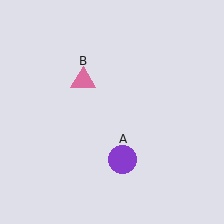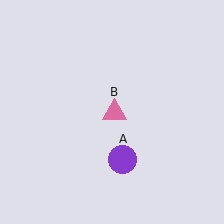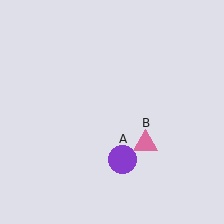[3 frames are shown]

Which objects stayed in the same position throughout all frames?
Purple circle (object A) remained stationary.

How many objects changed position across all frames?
1 object changed position: pink triangle (object B).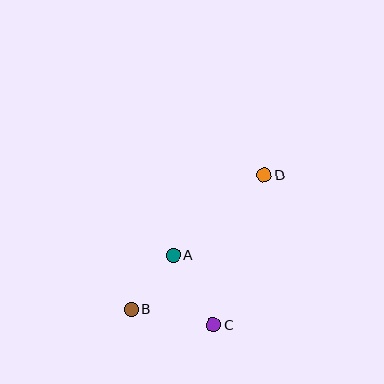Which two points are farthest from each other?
Points B and D are farthest from each other.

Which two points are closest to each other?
Points A and B are closest to each other.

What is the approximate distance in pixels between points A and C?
The distance between A and C is approximately 80 pixels.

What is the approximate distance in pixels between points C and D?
The distance between C and D is approximately 158 pixels.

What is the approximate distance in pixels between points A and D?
The distance between A and D is approximately 121 pixels.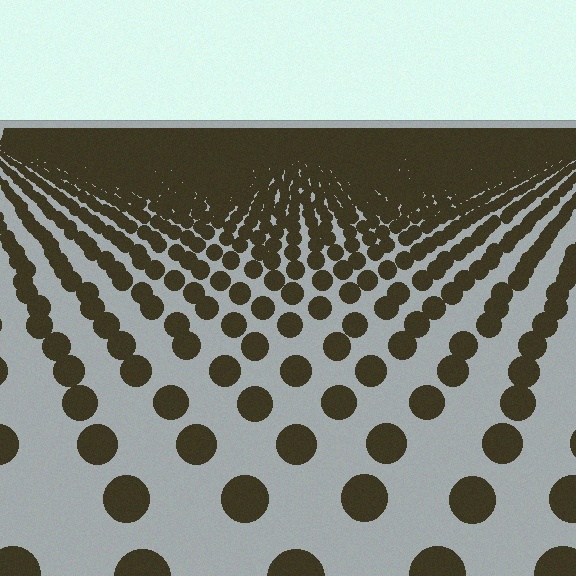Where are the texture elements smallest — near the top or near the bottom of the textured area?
Near the top.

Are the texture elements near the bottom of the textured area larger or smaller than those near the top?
Larger. Near the bottom, elements are closer to the viewer and appear at a bigger on-screen size.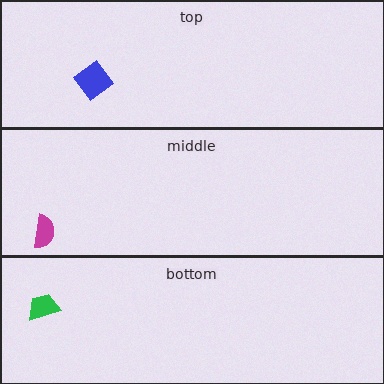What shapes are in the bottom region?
The green trapezoid.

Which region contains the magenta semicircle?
The middle region.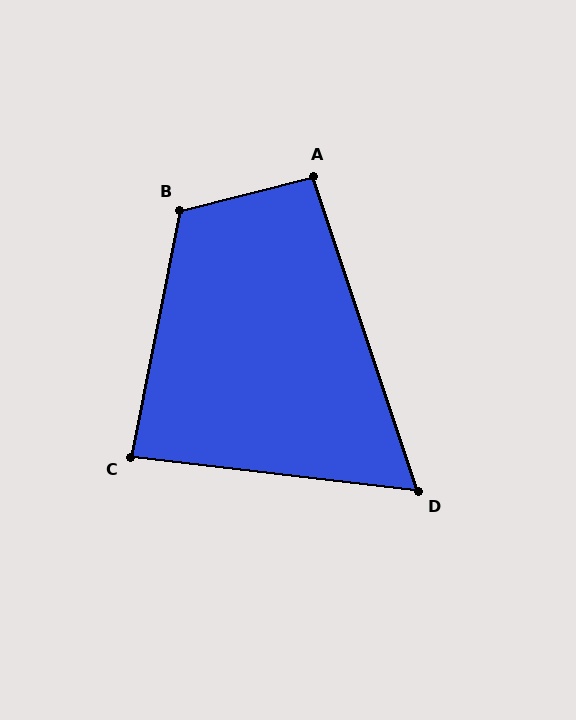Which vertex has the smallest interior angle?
D, at approximately 65 degrees.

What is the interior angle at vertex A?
Approximately 94 degrees (approximately right).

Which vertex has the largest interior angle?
B, at approximately 115 degrees.